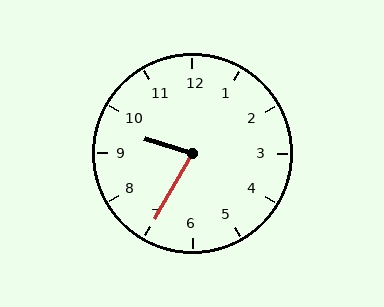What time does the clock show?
9:35.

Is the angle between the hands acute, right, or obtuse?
It is acute.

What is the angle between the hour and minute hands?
Approximately 78 degrees.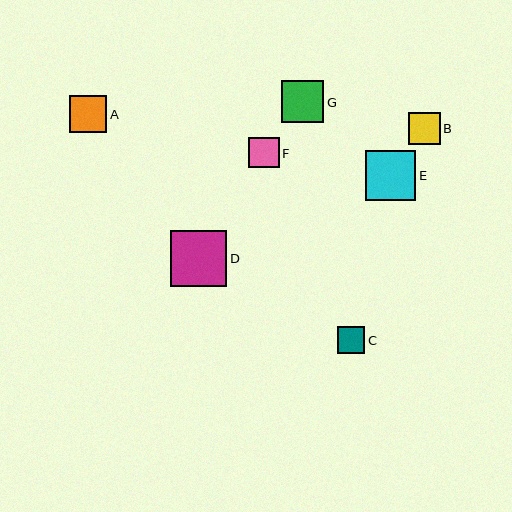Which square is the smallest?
Square C is the smallest with a size of approximately 27 pixels.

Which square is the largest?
Square D is the largest with a size of approximately 56 pixels.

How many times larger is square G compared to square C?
Square G is approximately 1.6 times the size of square C.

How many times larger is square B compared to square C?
Square B is approximately 1.2 times the size of square C.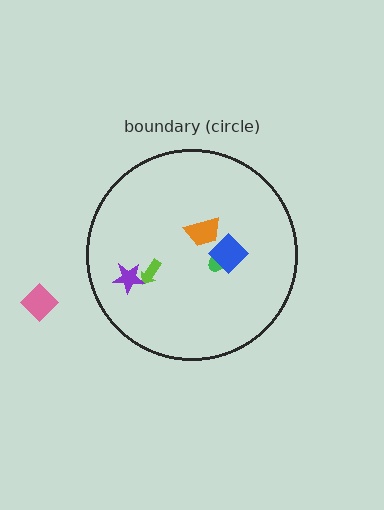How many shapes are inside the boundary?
5 inside, 1 outside.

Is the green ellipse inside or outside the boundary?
Inside.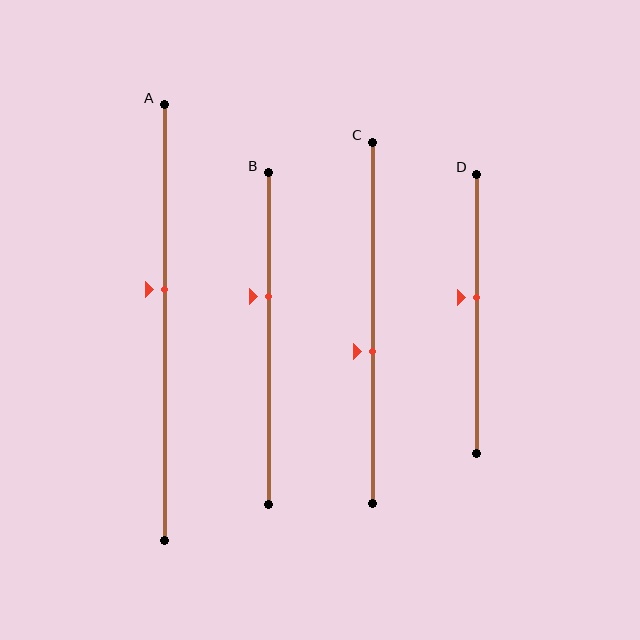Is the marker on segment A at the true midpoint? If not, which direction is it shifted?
No, the marker on segment A is shifted upward by about 8% of the segment length.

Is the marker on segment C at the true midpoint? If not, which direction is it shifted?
No, the marker on segment C is shifted downward by about 8% of the segment length.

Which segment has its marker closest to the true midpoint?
Segment D has its marker closest to the true midpoint.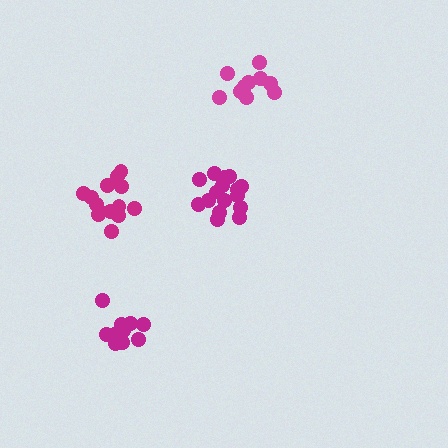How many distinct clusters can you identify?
There are 4 distinct clusters.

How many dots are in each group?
Group 1: 10 dots, Group 2: 10 dots, Group 3: 16 dots, Group 4: 14 dots (50 total).